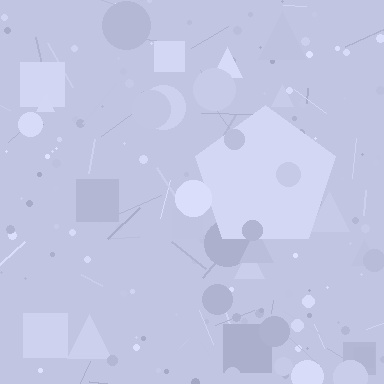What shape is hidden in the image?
A pentagon is hidden in the image.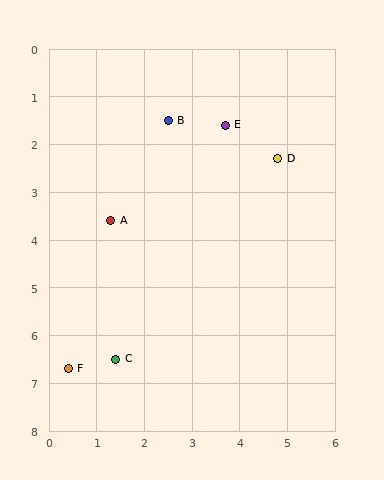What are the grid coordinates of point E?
Point E is at approximately (3.7, 1.6).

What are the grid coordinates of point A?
Point A is at approximately (1.3, 3.6).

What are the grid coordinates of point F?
Point F is at approximately (0.4, 6.7).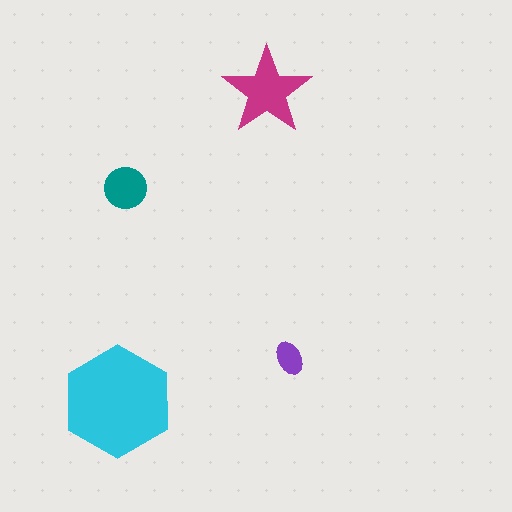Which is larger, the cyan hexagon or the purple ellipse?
The cyan hexagon.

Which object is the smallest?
The purple ellipse.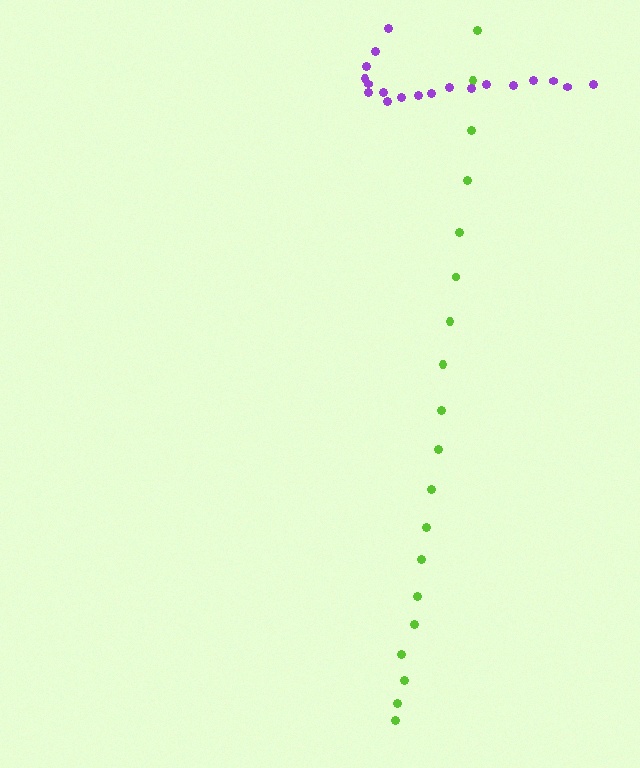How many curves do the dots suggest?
There are 2 distinct paths.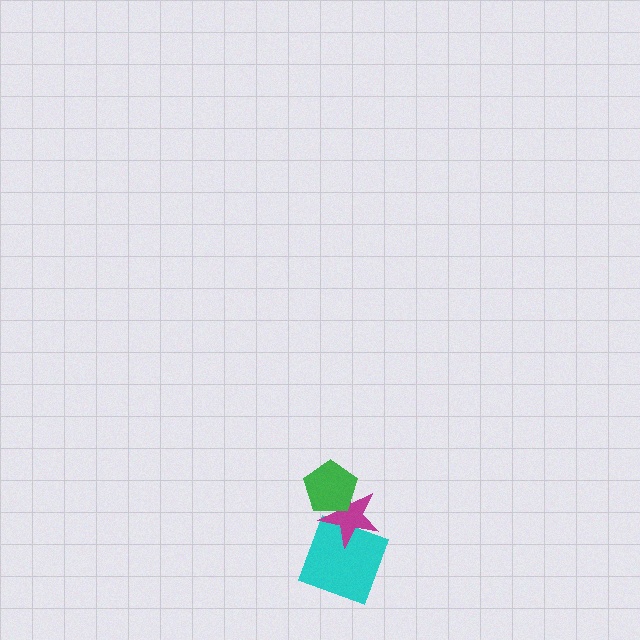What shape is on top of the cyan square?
The magenta star is on top of the cyan square.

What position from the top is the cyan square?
The cyan square is 3rd from the top.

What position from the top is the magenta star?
The magenta star is 2nd from the top.